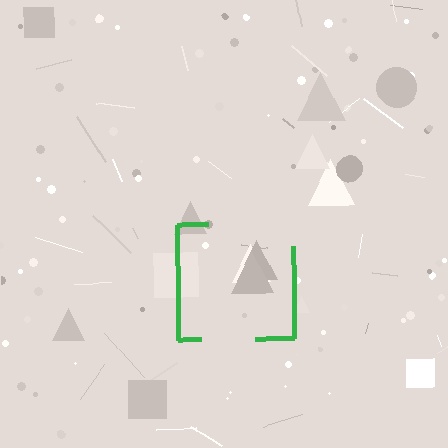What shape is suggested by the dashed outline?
The dashed outline suggests a square.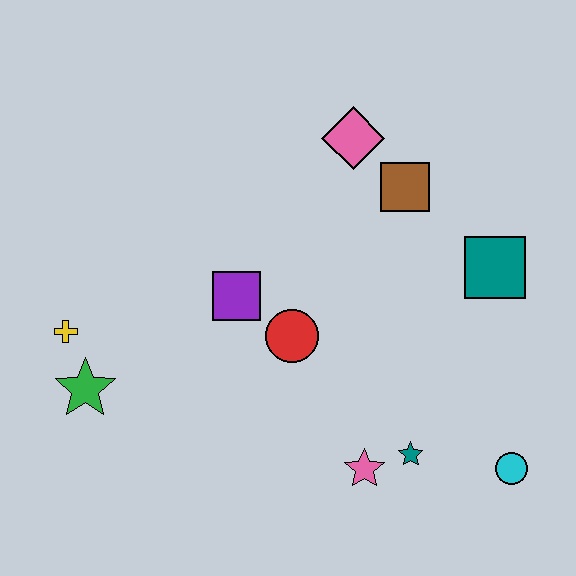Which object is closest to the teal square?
The brown square is closest to the teal square.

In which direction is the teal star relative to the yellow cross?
The teal star is to the right of the yellow cross.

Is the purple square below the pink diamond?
Yes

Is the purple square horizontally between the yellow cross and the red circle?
Yes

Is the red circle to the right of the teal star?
No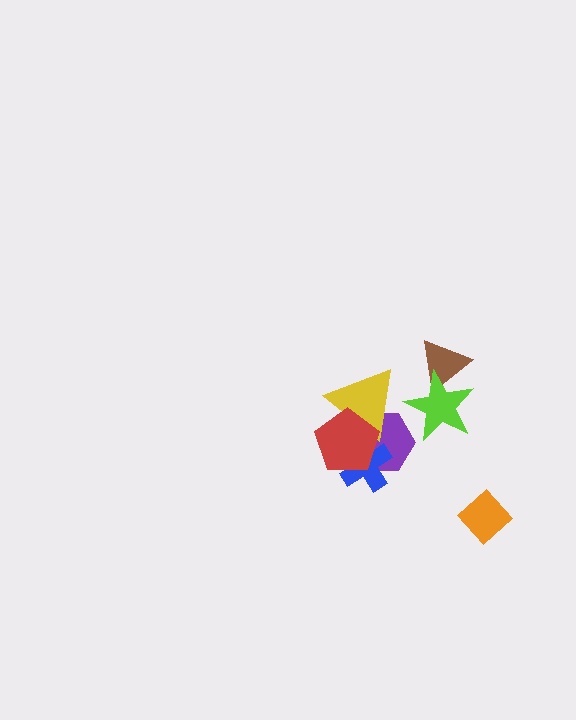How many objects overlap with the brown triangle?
1 object overlaps with the brown triangle.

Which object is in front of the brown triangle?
The lime star is in front of the brown triangle.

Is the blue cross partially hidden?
Yes, it is partially covered by another shape.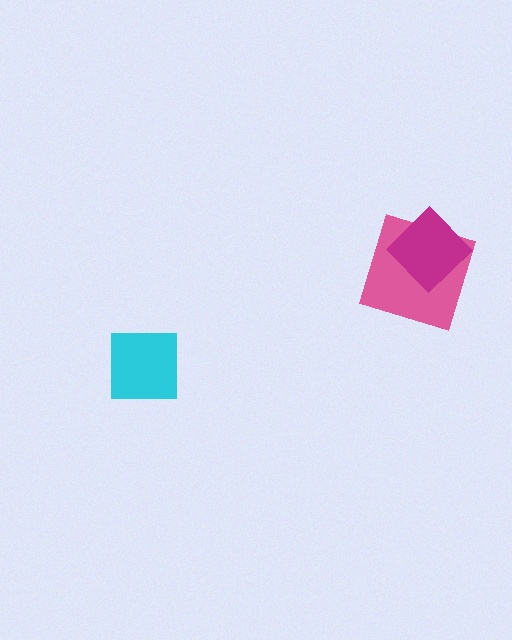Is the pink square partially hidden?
Yes, it is partially covered by another shape.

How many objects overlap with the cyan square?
0 objects overlap with the cyan square.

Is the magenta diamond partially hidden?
No, no other shape covers it.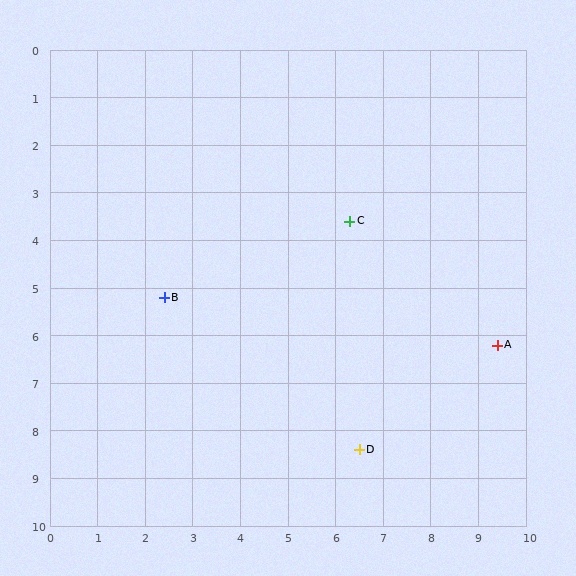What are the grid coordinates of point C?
Point C is at approximately (6.3, 3.6).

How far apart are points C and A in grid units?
Points C and A are about 4.0 grid units apart.